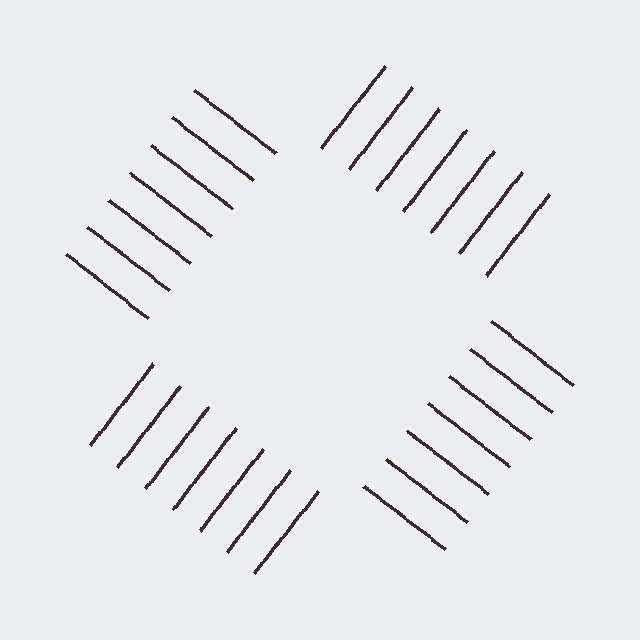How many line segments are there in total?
28 — 7 along each of the 4 edges.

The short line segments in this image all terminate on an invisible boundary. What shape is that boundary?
An illusory square — the line segments terminate on its edges but no continuous stroke is drawn.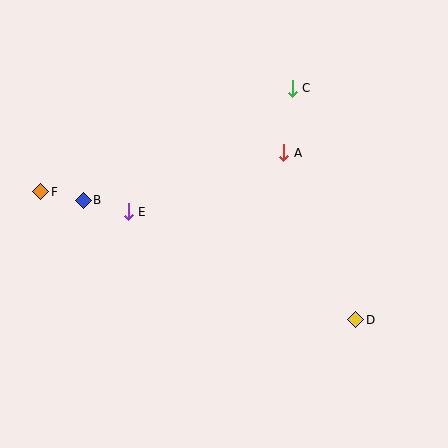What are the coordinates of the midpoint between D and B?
The midpoint between D and B is at (220, 260).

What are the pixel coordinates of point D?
Point D is at (356, 320).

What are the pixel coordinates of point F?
Point F is at (41, 192).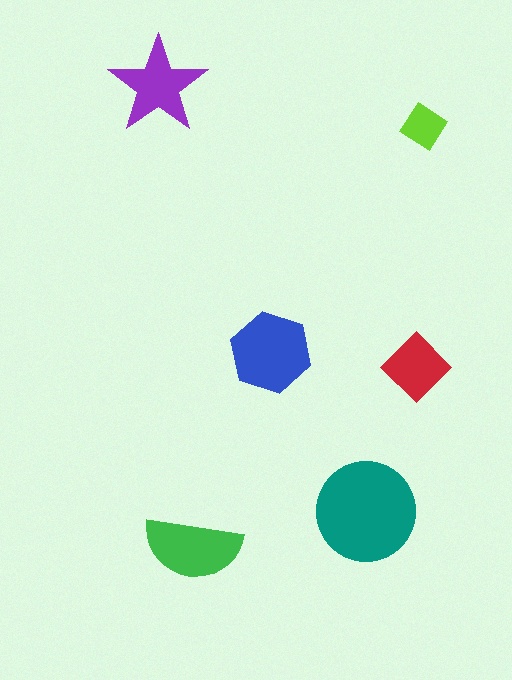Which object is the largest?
The teal circle.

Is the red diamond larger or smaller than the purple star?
Smaller.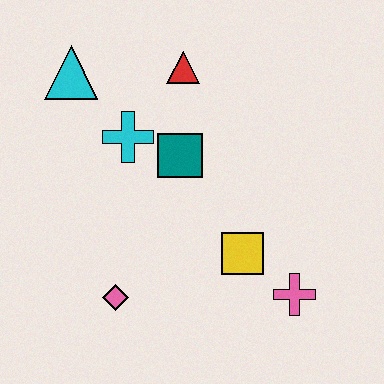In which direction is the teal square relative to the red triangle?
The teal square is below the red triangle.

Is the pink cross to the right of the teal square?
Yes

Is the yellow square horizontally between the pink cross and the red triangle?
Yes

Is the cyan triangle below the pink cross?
No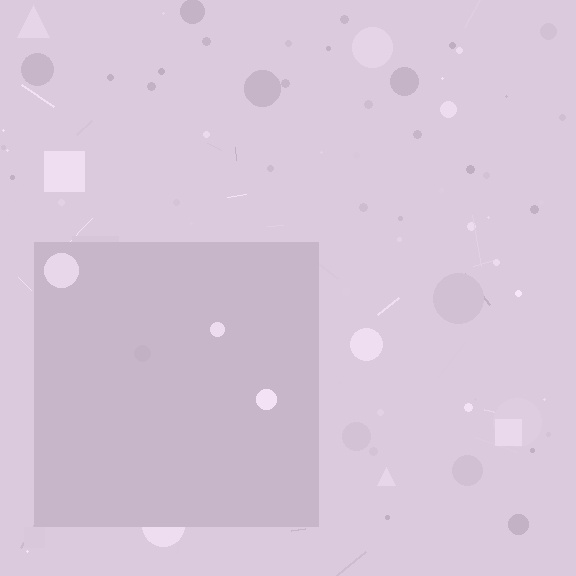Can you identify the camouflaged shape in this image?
The camouflaged shape is a square.